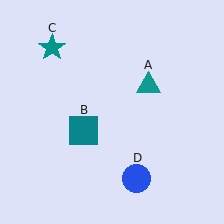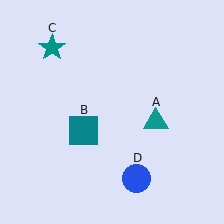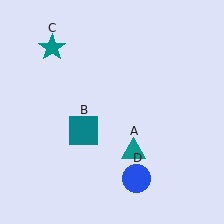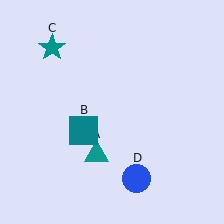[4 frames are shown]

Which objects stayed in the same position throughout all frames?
Teal square (object B) and teal star (object C) and blue circle (object D) remained stationary.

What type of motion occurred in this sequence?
The teal triangle (object A) rotated clockwise around the center of the scene.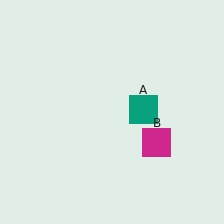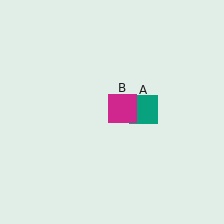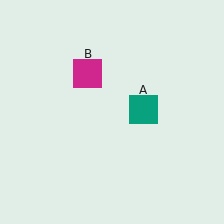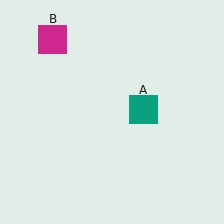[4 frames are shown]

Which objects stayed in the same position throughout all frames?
Teal square (object A) remained stationary.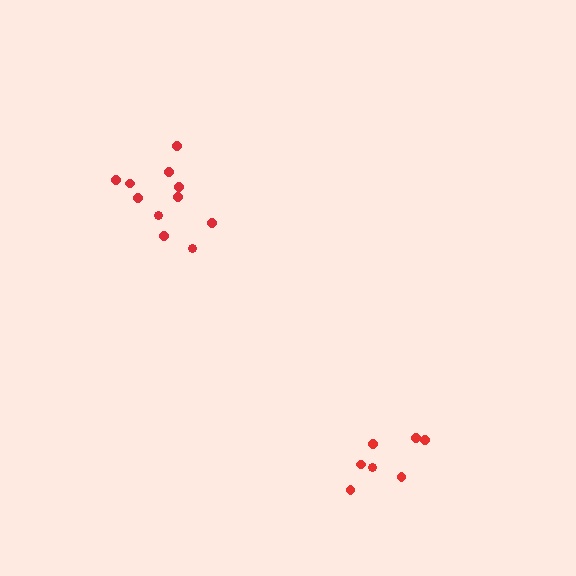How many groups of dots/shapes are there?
There are 2 groups.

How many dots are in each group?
Group 1: 7 dots, Group 2: 11 dots (18 total).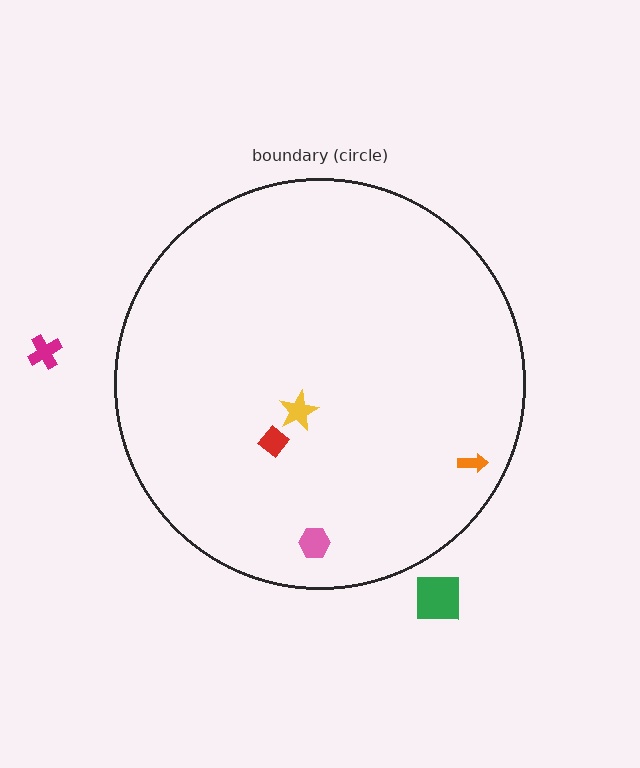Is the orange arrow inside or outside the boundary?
Inside.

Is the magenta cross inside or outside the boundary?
Outside.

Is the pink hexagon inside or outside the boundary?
Inside.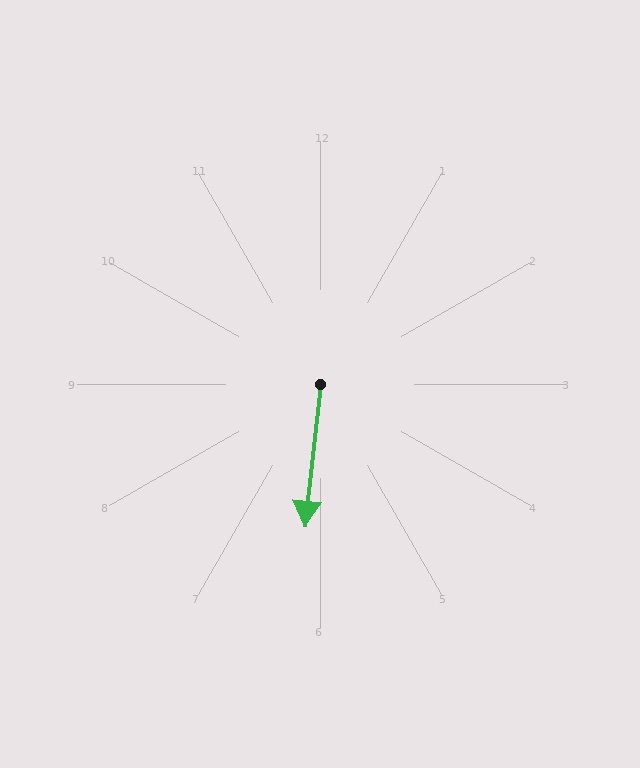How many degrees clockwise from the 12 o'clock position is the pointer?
Approximately 186 degrees.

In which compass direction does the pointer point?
South.